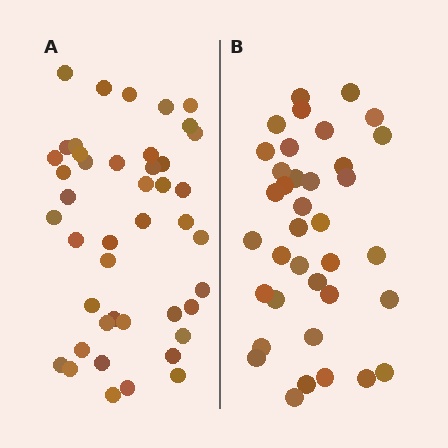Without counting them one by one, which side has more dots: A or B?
Region A (the left region) has more dots.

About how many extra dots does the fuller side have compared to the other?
Region A has roughly 8 or so more dots than region B.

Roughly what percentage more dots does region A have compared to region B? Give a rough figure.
About 20% more.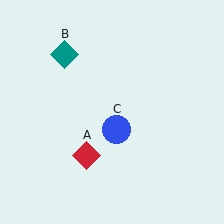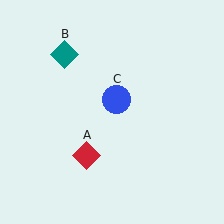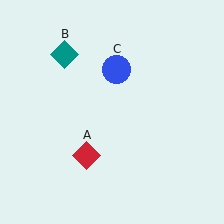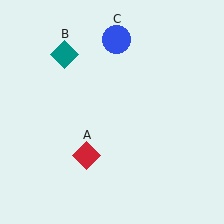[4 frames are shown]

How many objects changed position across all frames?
1 object changed position: blue circle (object C).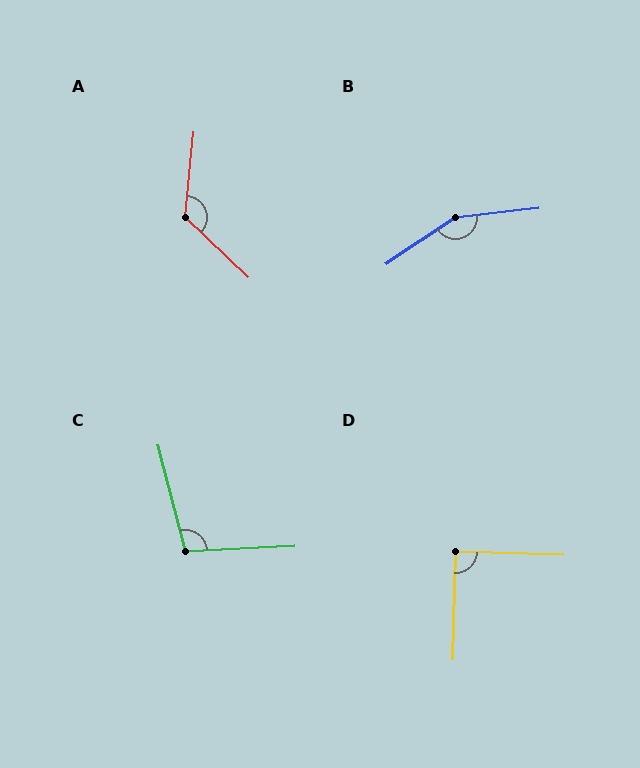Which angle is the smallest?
D, at approximately 89 degrees.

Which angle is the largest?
B, at approximately 153 degrees.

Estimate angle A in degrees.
Approximately 128 degrees.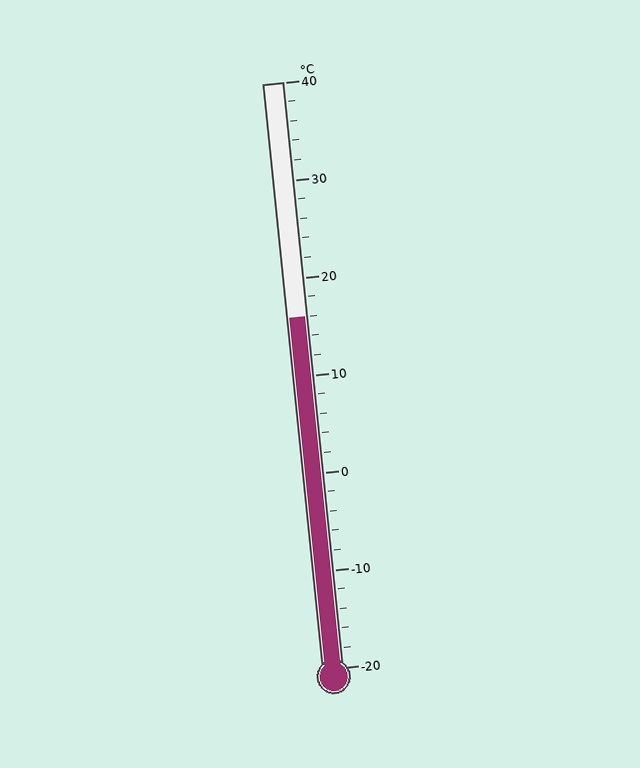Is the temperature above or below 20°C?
The temperature is below 20°C.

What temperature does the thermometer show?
The thermometer shows approximately 16°C.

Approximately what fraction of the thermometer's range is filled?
The thermometer is filled to approximately 60% of its range.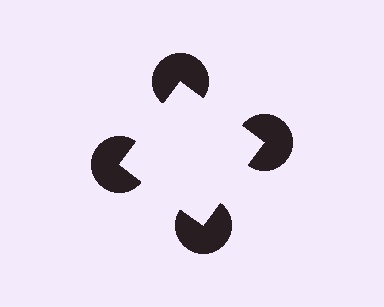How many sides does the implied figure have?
4 sides.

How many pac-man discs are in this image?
There are 4 — one at each vertex of the illusory square.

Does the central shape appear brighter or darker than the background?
It typically appears slightly brighter than the background, even though no actual brightness change is drawn.